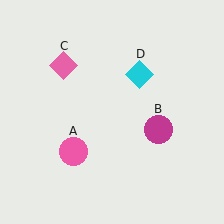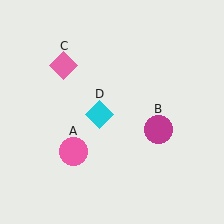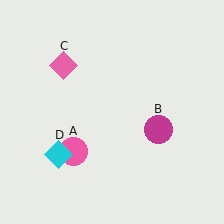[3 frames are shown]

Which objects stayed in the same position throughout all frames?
Pink circle (object A) and magenta circle (object B) and pink diamond (object C) remained stationary.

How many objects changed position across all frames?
1 object changed position: cyan diamond (object D).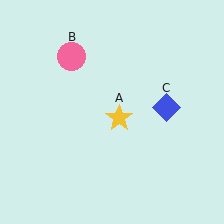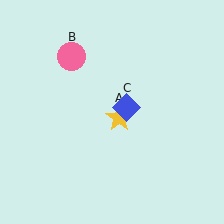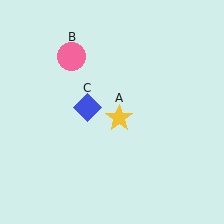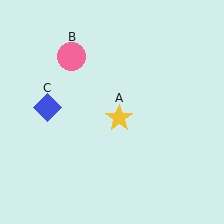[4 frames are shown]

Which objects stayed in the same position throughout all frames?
Yellow star (object A) and pink circle (object B) remained stationary.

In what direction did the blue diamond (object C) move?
The blue diamond (object C) moved left.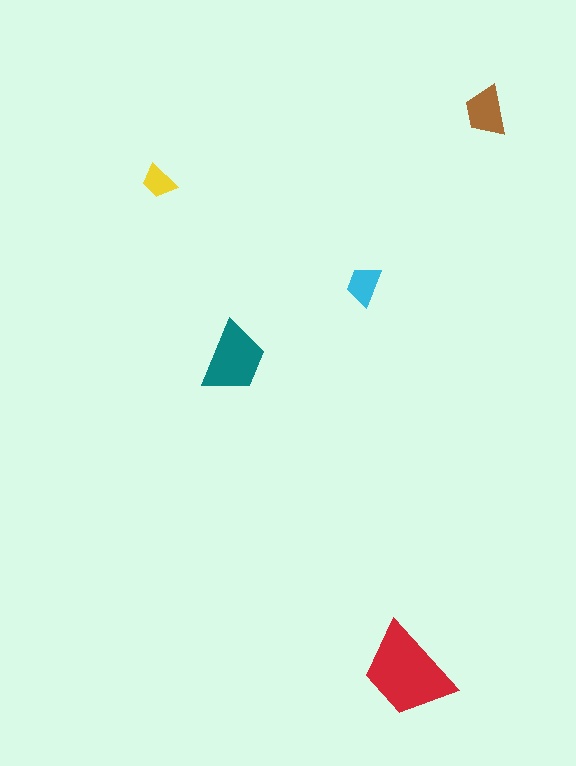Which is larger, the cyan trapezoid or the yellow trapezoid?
The cyan one.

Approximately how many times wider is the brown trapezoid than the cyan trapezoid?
About 1.5 times wider.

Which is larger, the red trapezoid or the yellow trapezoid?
The red one.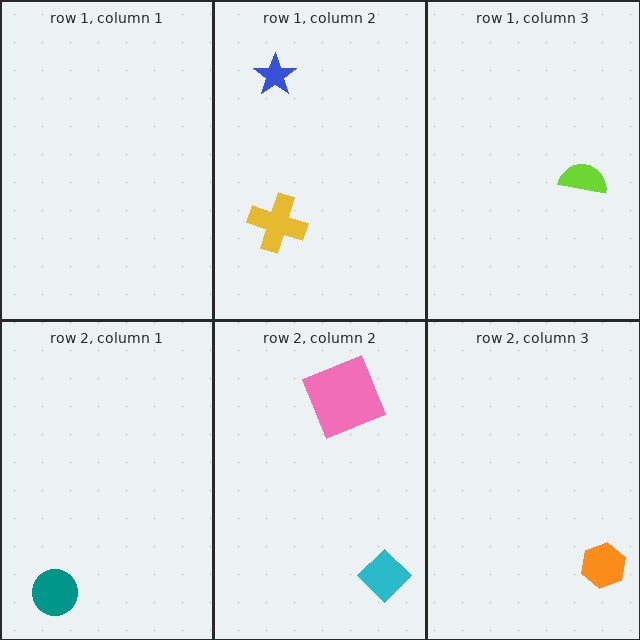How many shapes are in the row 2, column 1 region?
1.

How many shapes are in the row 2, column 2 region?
2.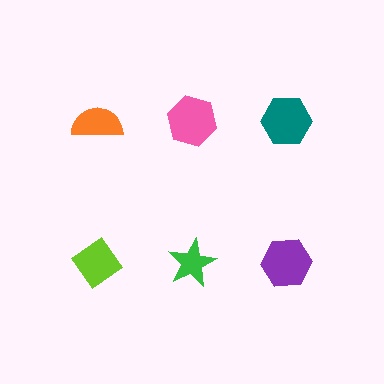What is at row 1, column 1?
An orange semicircle.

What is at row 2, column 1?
A lime diamond.